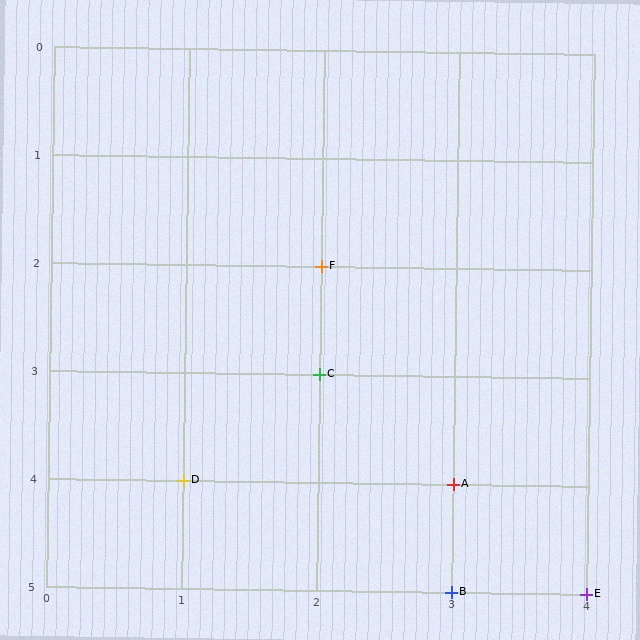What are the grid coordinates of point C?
Point C is at grid coordinates (2, 3).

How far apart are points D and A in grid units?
Points D and A are 2 columns apart.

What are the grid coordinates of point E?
Point E is at grid coordinates (4, 5).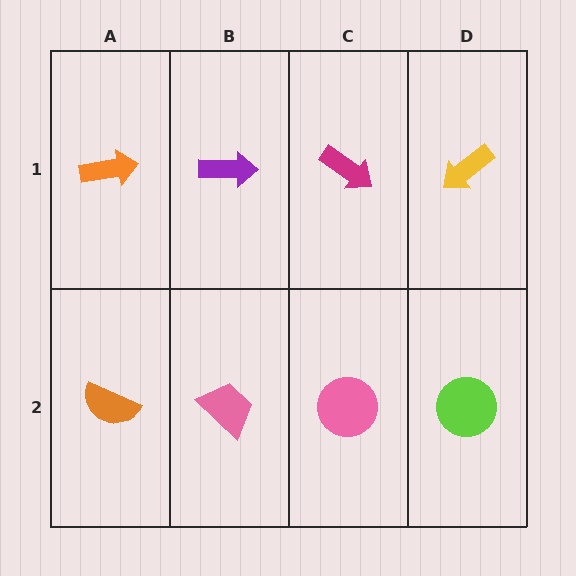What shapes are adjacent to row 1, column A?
An orange semicircle (row 2, column A), a purple arrow (row 1, column B).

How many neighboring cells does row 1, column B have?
3.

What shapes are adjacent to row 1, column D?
A lime circle (row 2, column D), a magenta arrow (row 1, column C).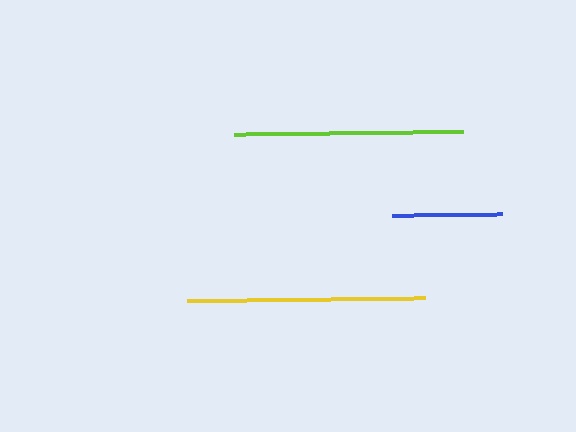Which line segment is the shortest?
The blue line is the shortest at approximately 110 pixels.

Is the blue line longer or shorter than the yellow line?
The yellow line is longer than the blue line.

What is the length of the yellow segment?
The yellow segment is approximately 238 pixels long.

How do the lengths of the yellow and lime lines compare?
The yellow and lime lines are approximately the same length.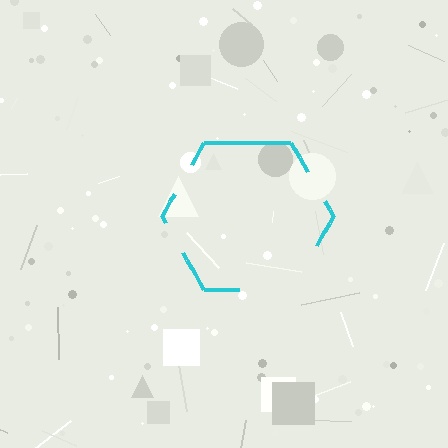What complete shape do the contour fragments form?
The contour fragments form a hexagon.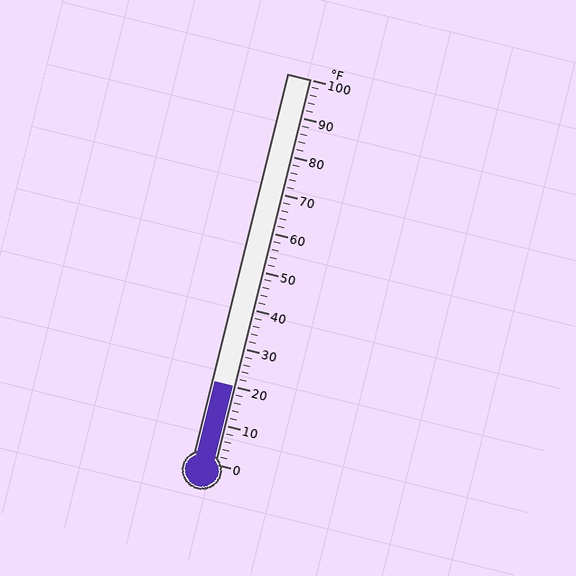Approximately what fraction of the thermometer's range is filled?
The thermometer is filled to approximately 20% of its range.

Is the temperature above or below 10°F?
The temperature is above 10°F.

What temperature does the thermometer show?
The thermometer shows approximately 20°F.